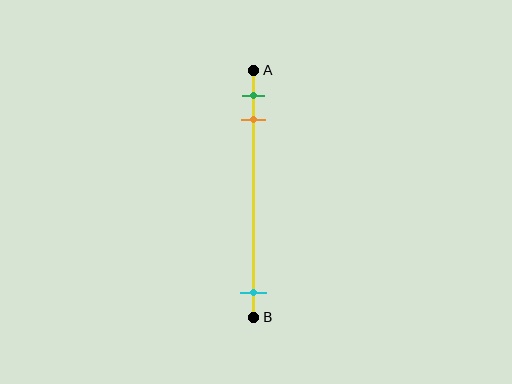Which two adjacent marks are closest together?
The green and orange marks are the closest adjacent pair.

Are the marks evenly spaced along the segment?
No, the marks are not evenly spaced.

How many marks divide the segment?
There are 3 marks dividing the segment.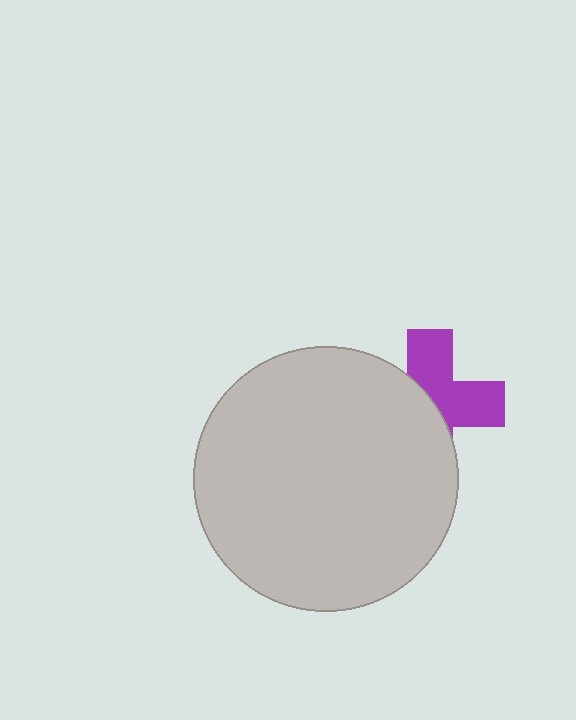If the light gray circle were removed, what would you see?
You would see the complete purple cross.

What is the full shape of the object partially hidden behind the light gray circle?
The partially hidden object is a purple cross.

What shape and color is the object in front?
The object in front is a light gray circle.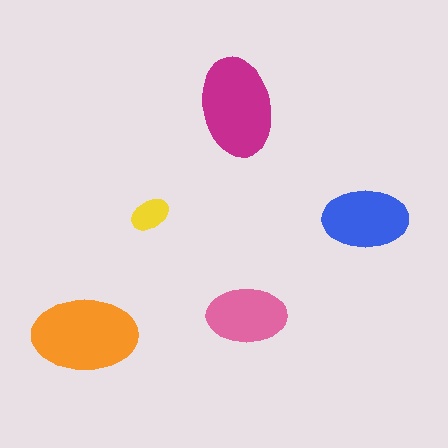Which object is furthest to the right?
The blue ellipse is rightmost.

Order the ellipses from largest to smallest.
the orange one, the magenta one, the blue one, the pink one, the yellow one.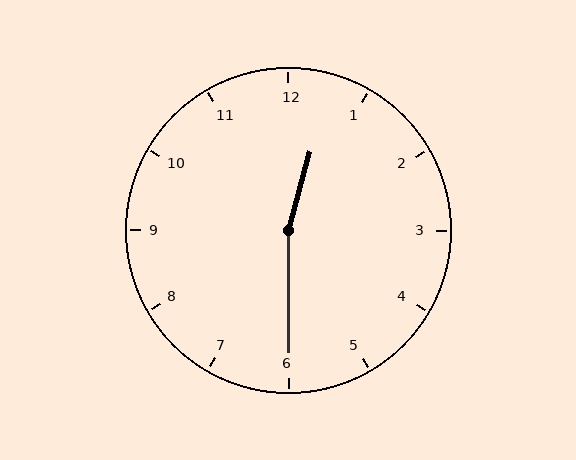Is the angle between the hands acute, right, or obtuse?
It is obtuse.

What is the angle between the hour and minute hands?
Approximately 165 degrees.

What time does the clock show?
12:30.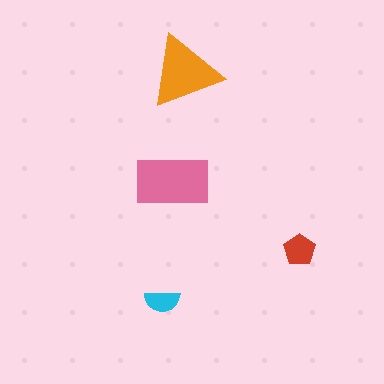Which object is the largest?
The pink rectangle.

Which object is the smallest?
The cyan semicircle.